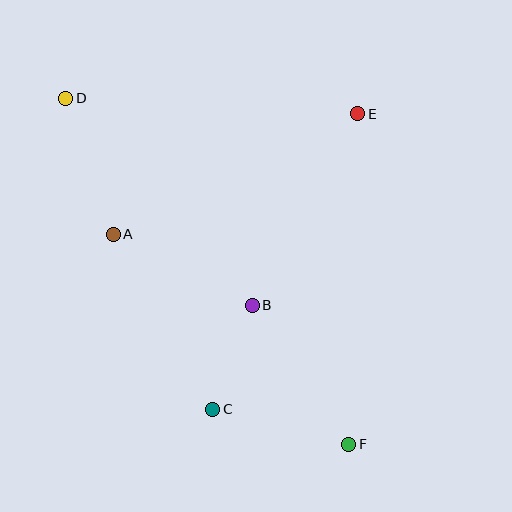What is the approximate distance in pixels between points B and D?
The distance between B and D is approximately 278 pixels.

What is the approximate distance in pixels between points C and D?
The distance between C and D is approximately 344 pixels.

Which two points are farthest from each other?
Points D and F are farthest from each other.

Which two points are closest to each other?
Points B and C are closest to each other.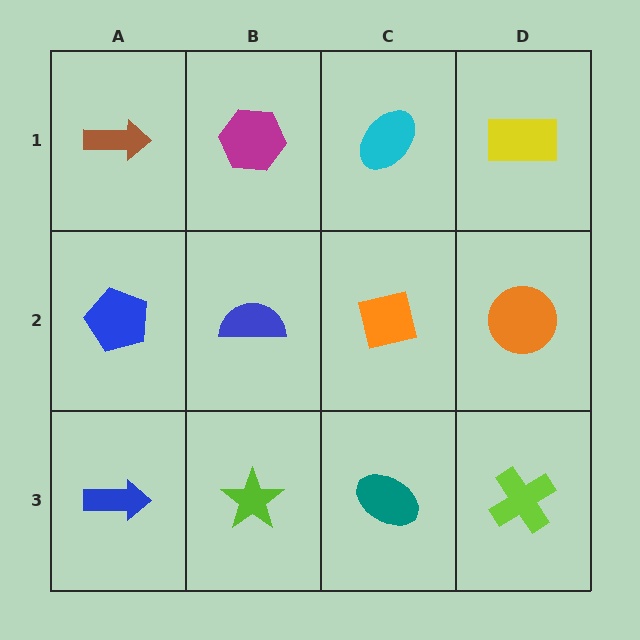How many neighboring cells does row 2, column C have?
4.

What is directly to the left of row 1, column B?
A brown arrow.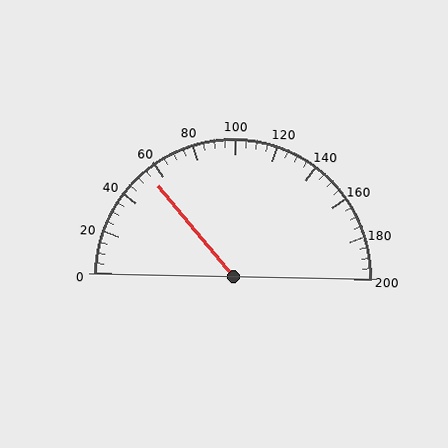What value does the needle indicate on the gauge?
The needle indicates approximately 55.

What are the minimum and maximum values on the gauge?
The gauge ranges from 0 to 200.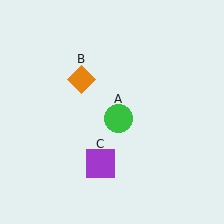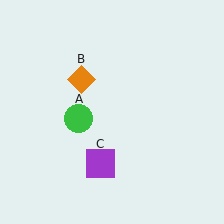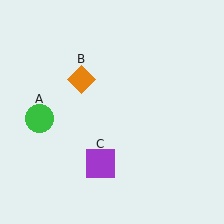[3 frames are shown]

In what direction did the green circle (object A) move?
The green circle (object A) moved left.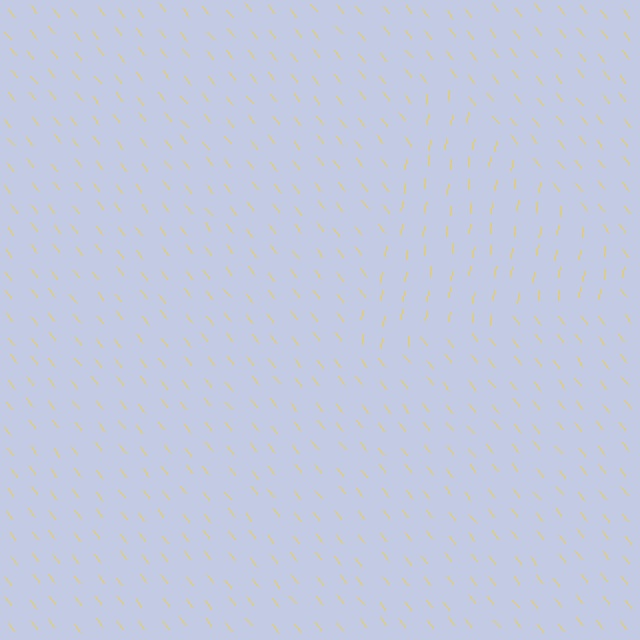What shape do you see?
I see a triangle.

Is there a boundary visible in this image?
Yes, there is a texture boundary formed by a change in line orientation.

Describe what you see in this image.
The image is filled with small yellow line segments. A triangle region in the image has lines oriented differently from the surrounding lines, creating a visible texture boundary.